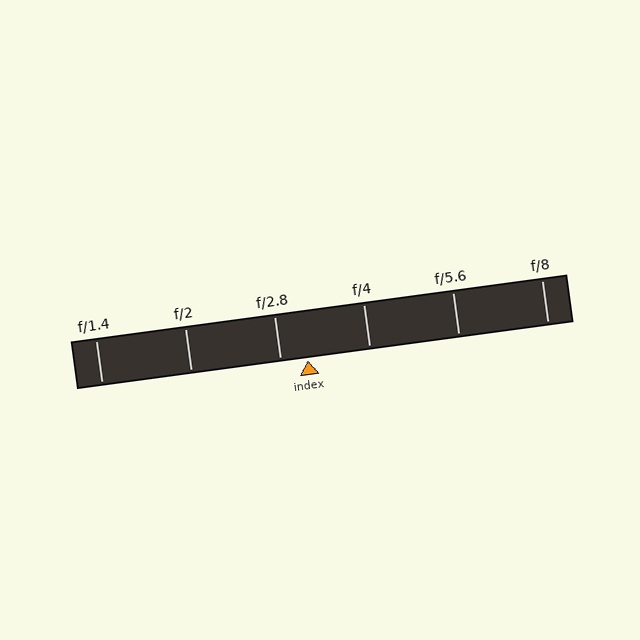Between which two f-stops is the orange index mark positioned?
The index mark is between f/2.8 and f/4.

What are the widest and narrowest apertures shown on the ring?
The widest aperture shown is f/1.4 and the narrowest is f/8.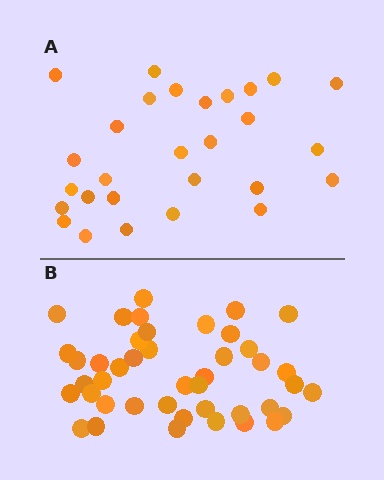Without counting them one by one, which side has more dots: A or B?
Region B (the bottom region) has more dots.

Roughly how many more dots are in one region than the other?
Region B has approximately 15 more dots than region A.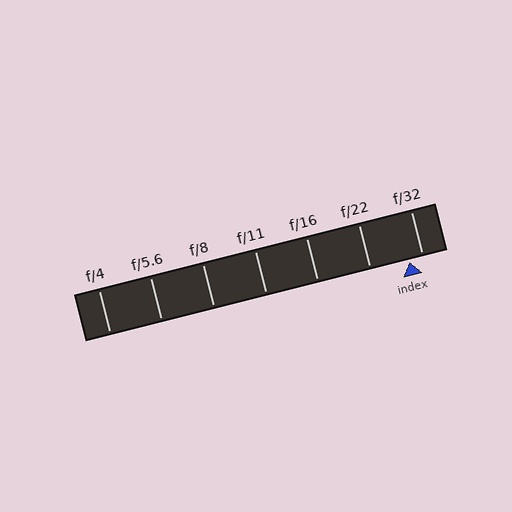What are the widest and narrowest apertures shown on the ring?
The widest aperture shown is f/4 and the narrowest is f/32.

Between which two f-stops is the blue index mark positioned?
The index mark is between f/22 and f/32.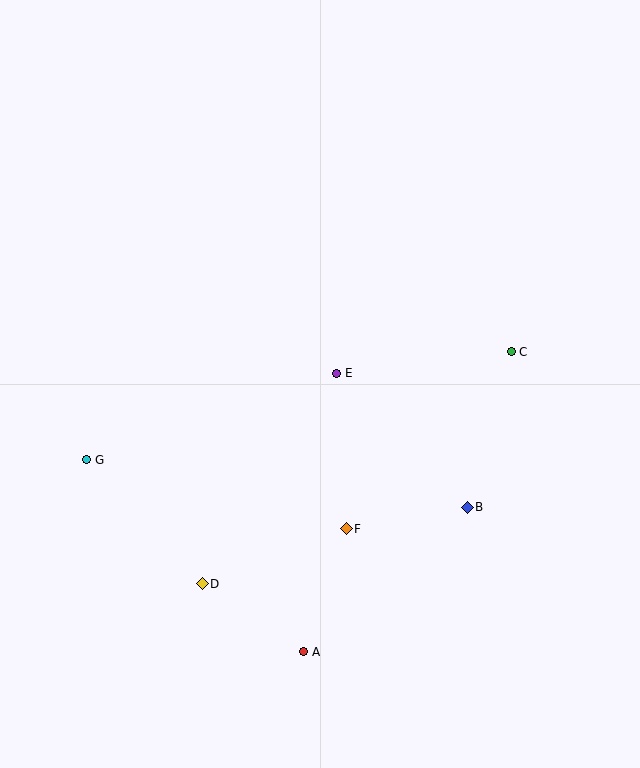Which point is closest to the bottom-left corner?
Point D is closest to the bottom-left corner.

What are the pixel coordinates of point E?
Point E is at (337, 373).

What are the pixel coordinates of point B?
Point B is at (467, 507).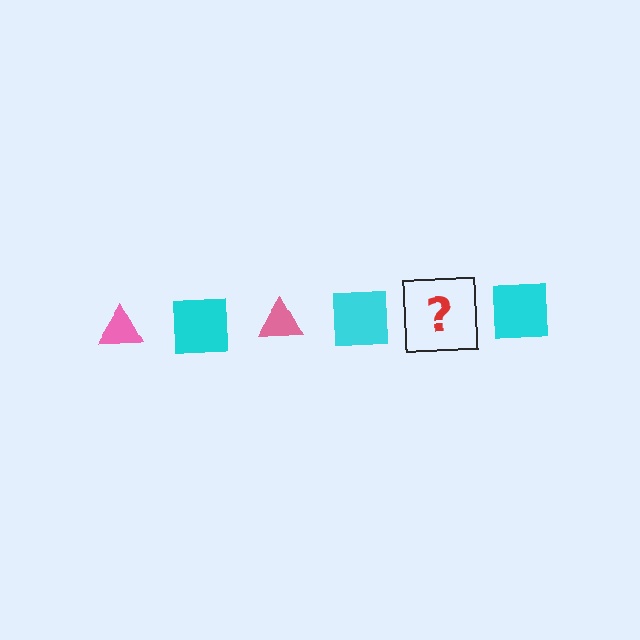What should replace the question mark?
The question mark should be replaced with a pink triangle.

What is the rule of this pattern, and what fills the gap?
The rule is that the pattern alternates between pink triangle and cyan square. The gap should be filled with a pink triangle.